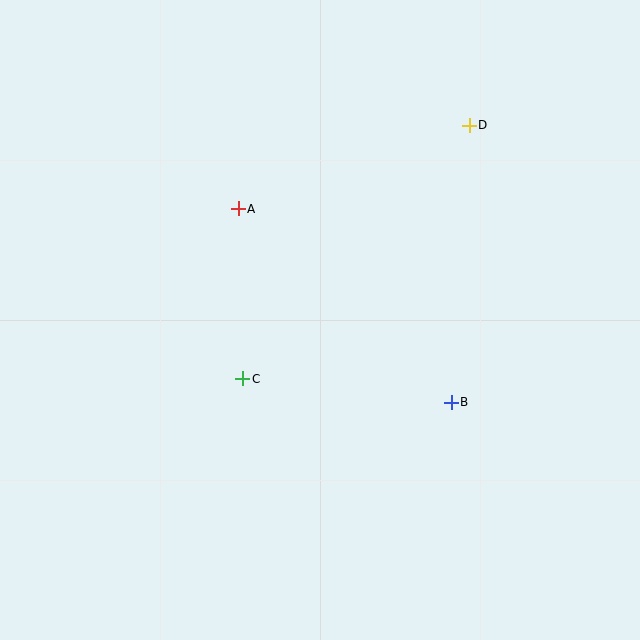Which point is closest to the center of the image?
Point C at (243, 379) is closest to the center.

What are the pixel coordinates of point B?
Point B is at (451, 402).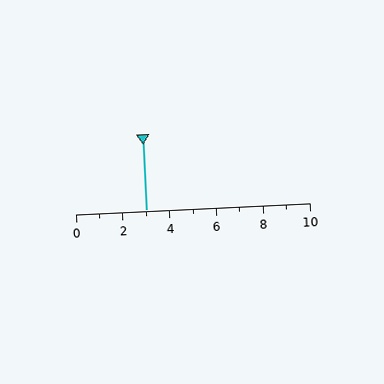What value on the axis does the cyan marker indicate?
The marker indicates approximately 3.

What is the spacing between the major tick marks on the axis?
The major ticks are spaced 2 apart.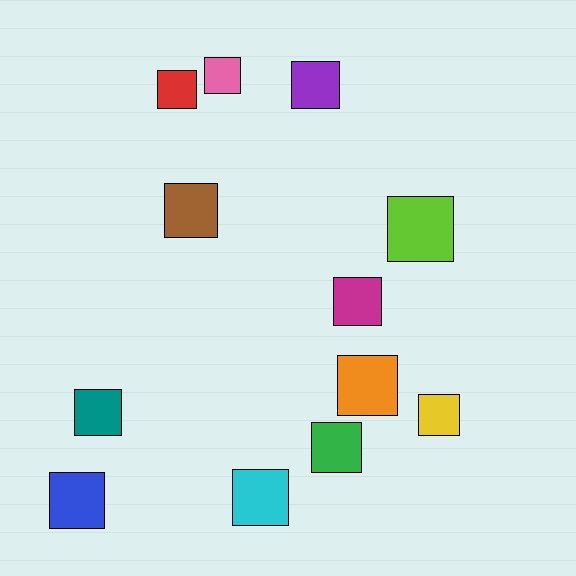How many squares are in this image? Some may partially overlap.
There are 12 squares.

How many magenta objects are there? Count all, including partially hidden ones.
There is 1 magenta object.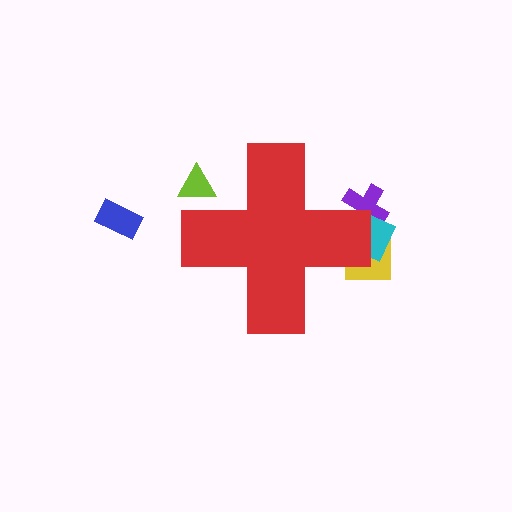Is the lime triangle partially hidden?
Yes, the lime triangle is partially hidden behind the red cross.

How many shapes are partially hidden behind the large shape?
4 shapes are partially hidden.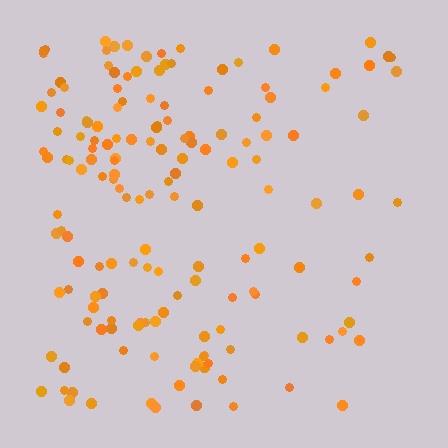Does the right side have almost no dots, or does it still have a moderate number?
Still a moderate number, just noticeably fewer than the left.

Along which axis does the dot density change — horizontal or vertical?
Horizontal.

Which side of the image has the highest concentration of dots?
The left.